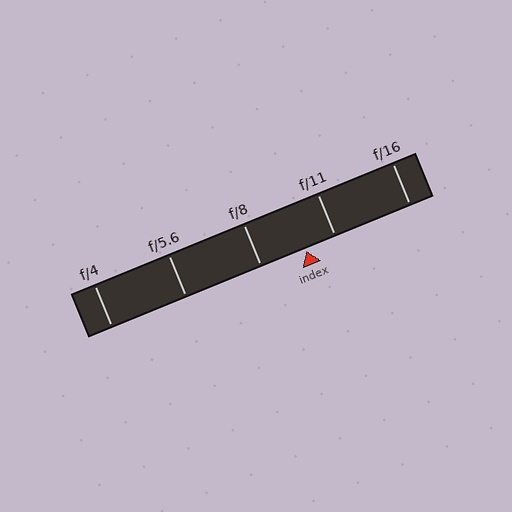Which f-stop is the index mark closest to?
The index mark is closest to f/11.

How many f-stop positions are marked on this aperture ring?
There are 5 f-stop positions marked.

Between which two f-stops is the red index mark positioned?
The index mark is between f/8 and f/11.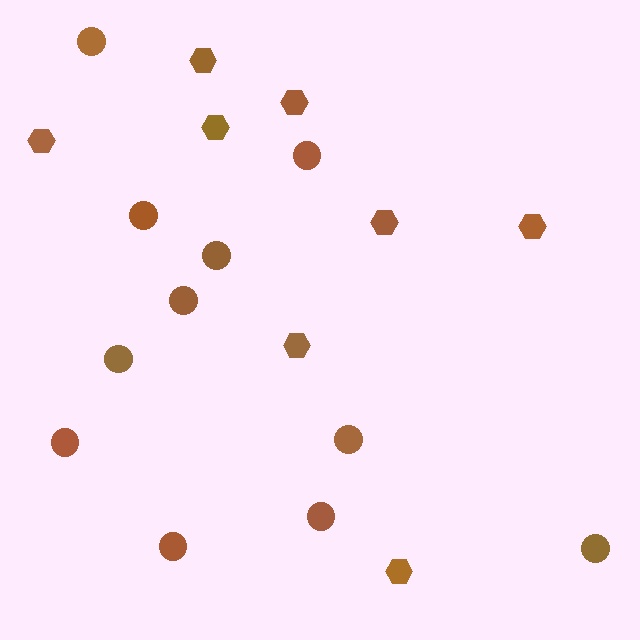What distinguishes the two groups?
There are 2 groups: one group of circles (11) and one group of hexagons (8).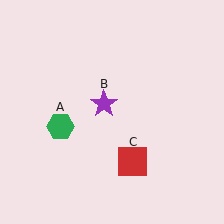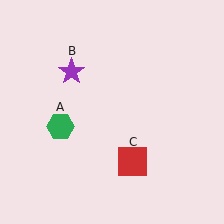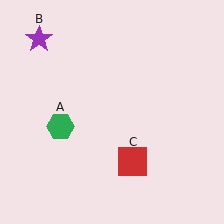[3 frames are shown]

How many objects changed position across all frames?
1 object changed position: purple star (object B).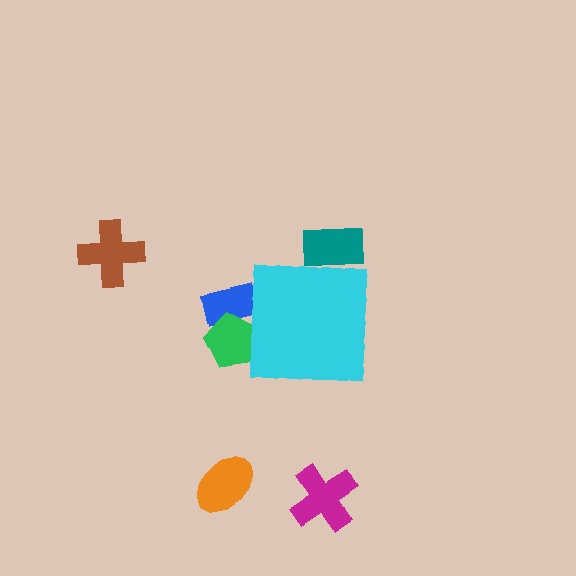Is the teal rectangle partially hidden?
Yes, the teal rectangle is partially hidden behind the cyan square.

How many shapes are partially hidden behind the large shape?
3 shapes are partially hidden.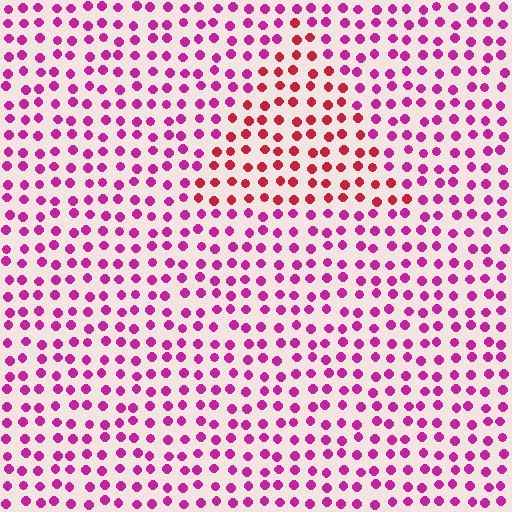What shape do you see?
I see a triangle.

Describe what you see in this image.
The image is filled with small magenta elements in a uniform arrangement. A triangle-shaped region is visible where the elements are tinted to a slightly different hue, forming a subtle color boundary.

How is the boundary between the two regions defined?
The boundary is defined purely by a slight shift in hue (about 39 degrees). Spacing, size, and orientation are identical on both sides.